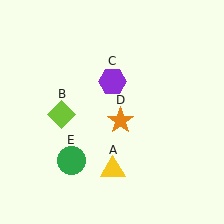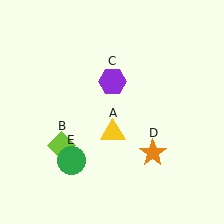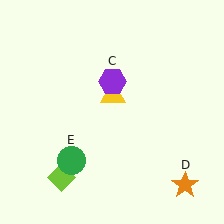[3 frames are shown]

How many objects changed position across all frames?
3 objects changed position: yellow triangle (object A), lime diamond (object B), orange star (object D).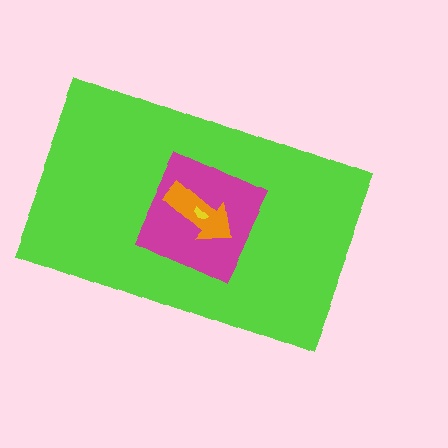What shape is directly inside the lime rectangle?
The magenta diamond.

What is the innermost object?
The yellow semicircle.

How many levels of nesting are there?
4.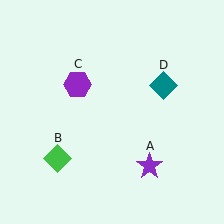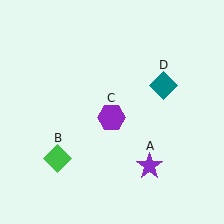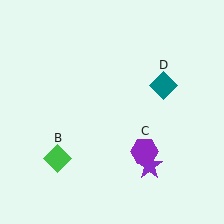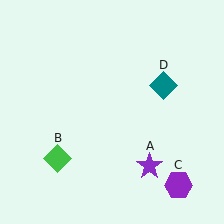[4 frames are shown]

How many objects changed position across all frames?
1 object changed position: purple hexagon (object C).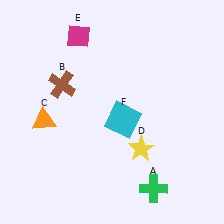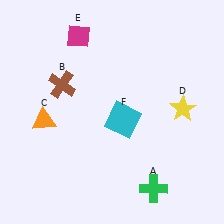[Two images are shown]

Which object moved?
The yellow star (D) moved right.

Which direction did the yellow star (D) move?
The yellow star (D) moved right.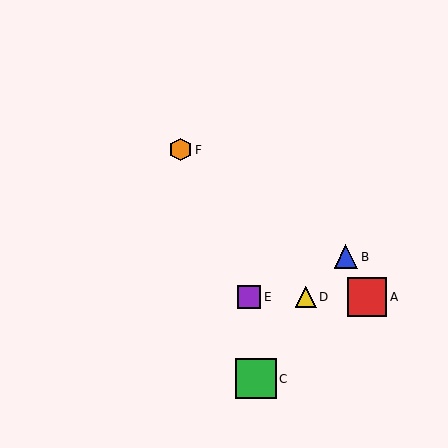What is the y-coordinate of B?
Object B is at y≈257.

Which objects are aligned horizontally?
Objects A, D, E are aligned horizontally.